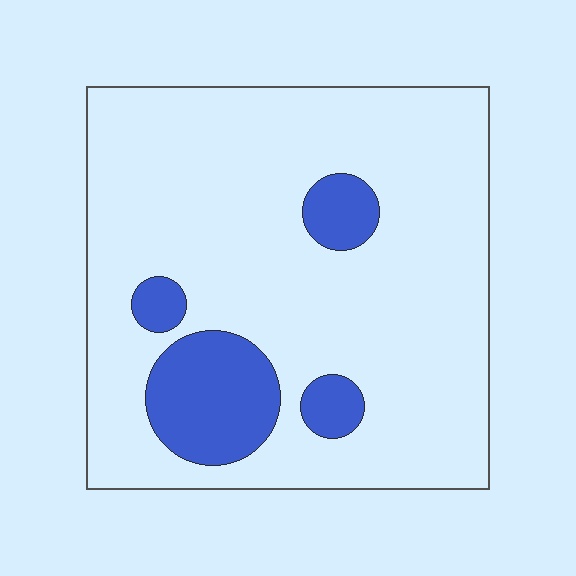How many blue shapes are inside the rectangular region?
4.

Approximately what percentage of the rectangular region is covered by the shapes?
Approximately 15%.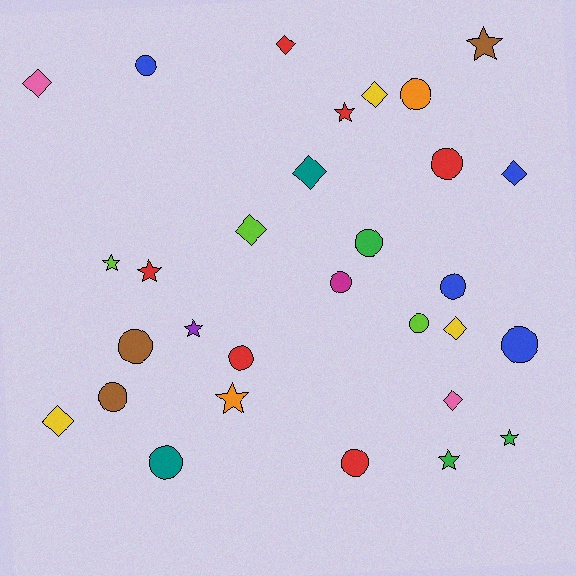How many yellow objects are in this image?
There are 3 yellow objects.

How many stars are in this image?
There are 8 stars.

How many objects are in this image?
There are 30 objects.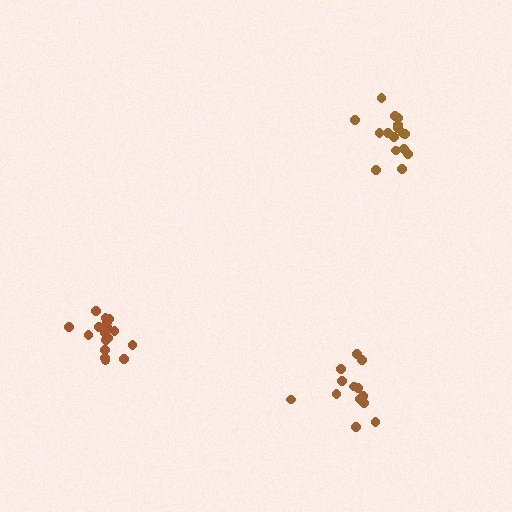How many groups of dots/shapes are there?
There are 3 groups.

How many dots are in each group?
Group 1: 18 dots, Group 2: 16 dots, Group 3: 13 dots (47 total).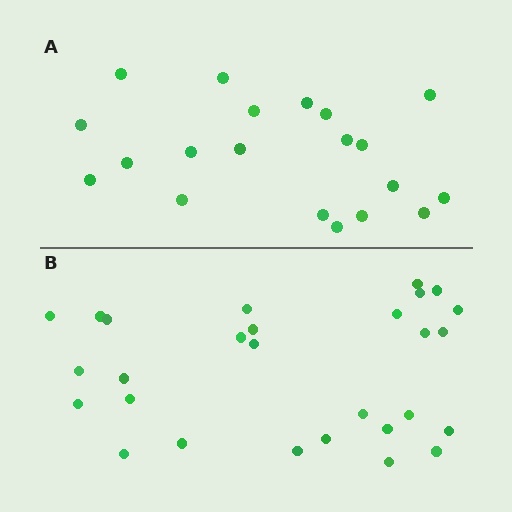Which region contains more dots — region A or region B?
Region B (the bottom region) has more dots.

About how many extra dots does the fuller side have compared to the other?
Region B has roughly 8 or so more dots than region A.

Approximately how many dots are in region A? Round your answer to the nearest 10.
About 20 dots.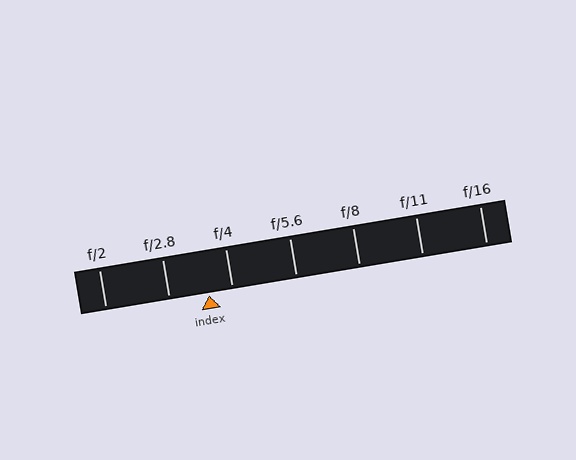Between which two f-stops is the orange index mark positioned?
The index mark is between f/2.8 and f/4.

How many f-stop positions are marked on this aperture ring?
There are 7 f-stop positions marked.